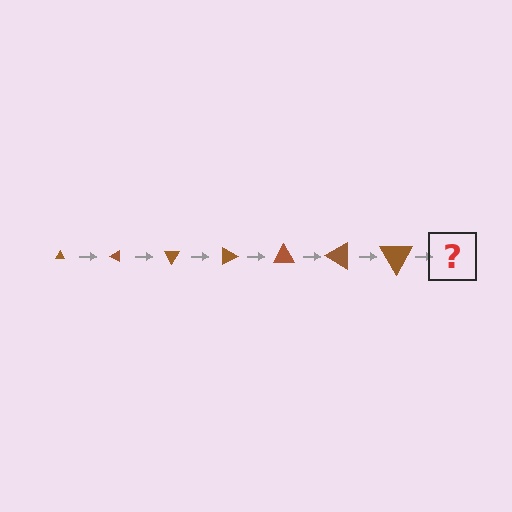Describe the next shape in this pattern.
It should be a triangle, larger than the previous one and rotated 210 degrees from the start.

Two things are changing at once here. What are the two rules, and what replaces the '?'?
The two rules are that the triangle grows larger each step and it rotates 30 degrees each step. The '?' should be a triangle, larger than the previous one and rotated 210 degrees from the start.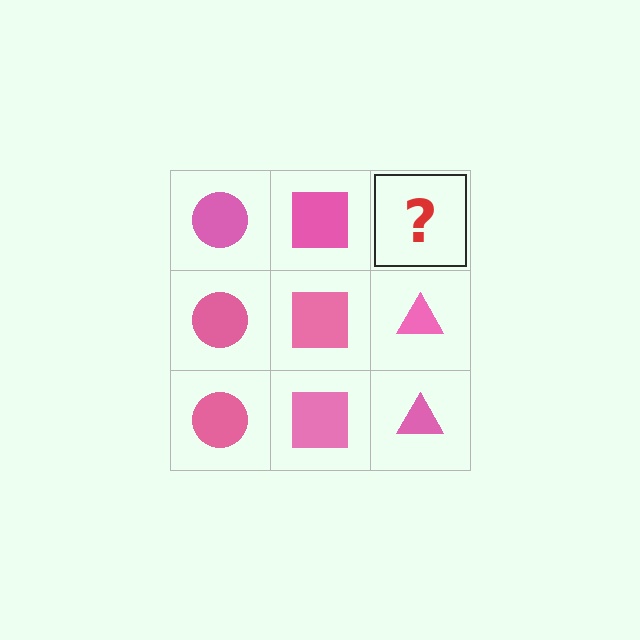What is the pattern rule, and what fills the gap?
The rule is that each column has a consistent shape. The gap should be filled with a pink triangle.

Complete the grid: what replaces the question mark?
The question mark should be replaced with a pink triangle.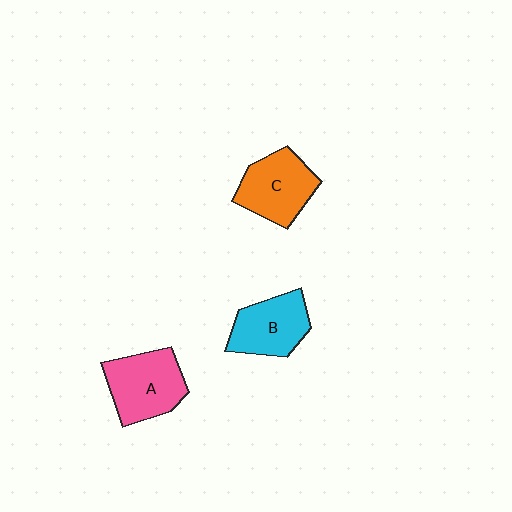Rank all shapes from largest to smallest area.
From largest to smallest: A (pink), C (orange), B (cyan).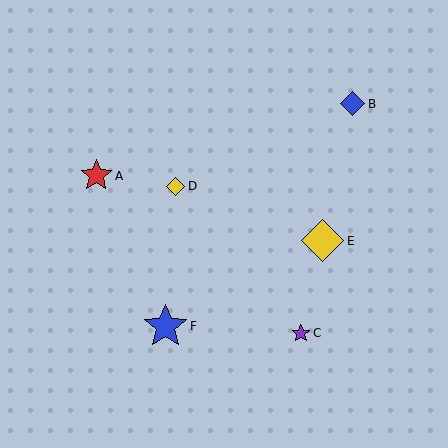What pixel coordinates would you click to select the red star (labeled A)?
Click at (96, 176) to select the red star A.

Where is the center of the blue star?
The center of the blue star is at (166, 326).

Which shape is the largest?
The blue star (labeled F) is the largest.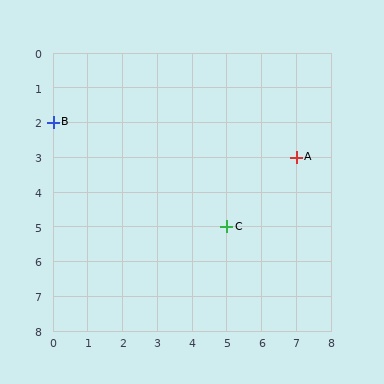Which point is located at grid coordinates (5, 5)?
Point C is at (5, 5).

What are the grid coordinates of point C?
Point C is at grid coordinates (5, 5).